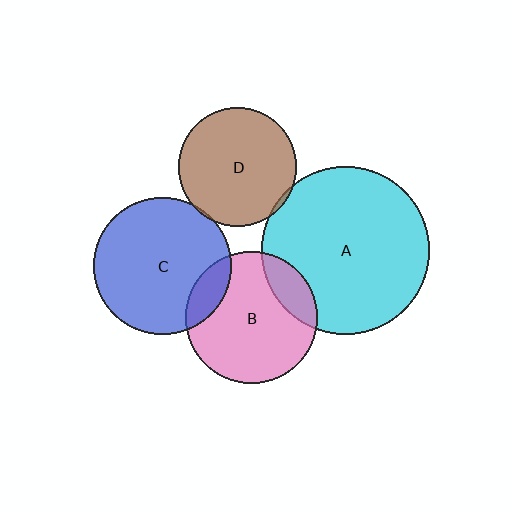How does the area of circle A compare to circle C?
Approximately 1.5 times.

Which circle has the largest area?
Circle A (cyan).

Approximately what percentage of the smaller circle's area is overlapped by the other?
Approximately 5%.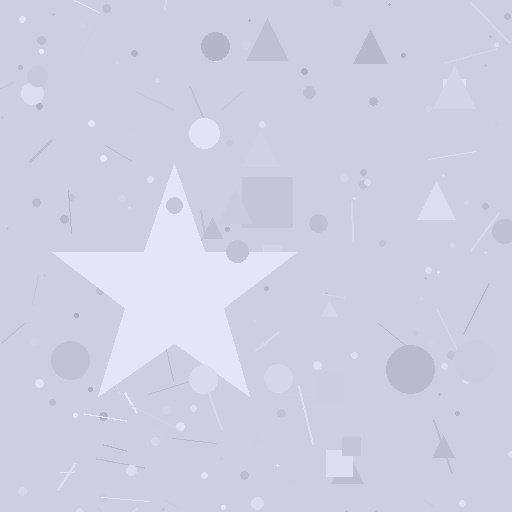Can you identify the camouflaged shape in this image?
The camouflaged shape is a star.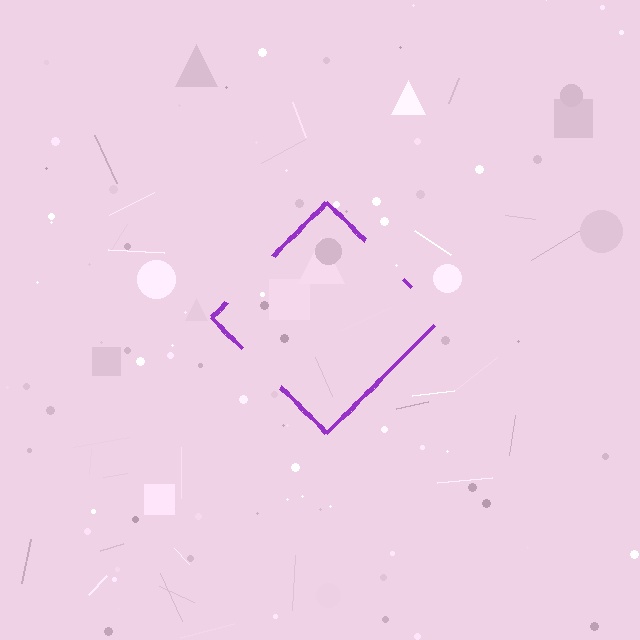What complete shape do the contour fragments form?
The contour fragments form a diamond.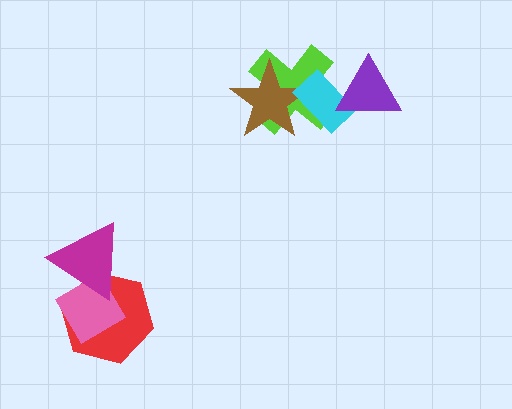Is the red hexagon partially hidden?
Yes, it is partially covered by another shape.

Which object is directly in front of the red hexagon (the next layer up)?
The pink diamond is directly in front of the red hexagon.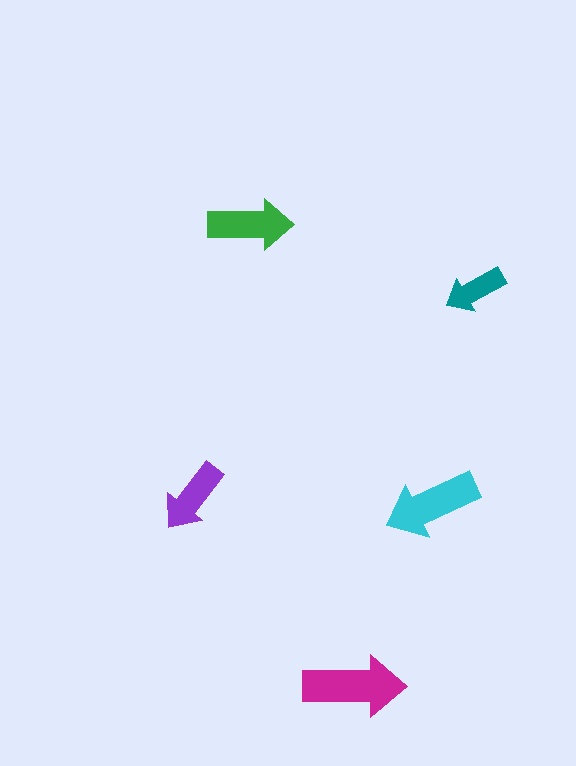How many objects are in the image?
There are 5 objects in the image.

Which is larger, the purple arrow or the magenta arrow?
The magenta one.